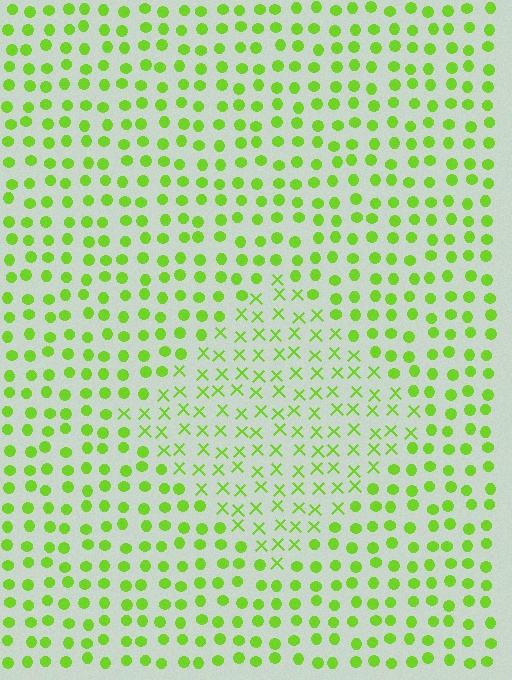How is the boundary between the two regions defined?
The boundary is defined by a change in element shape: X marks inside vs. circles outside. All elements share the same color and spacing.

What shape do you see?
I see a diamond.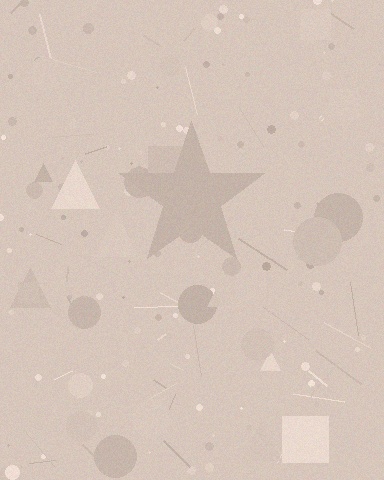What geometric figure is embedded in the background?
A star is embedded in the background.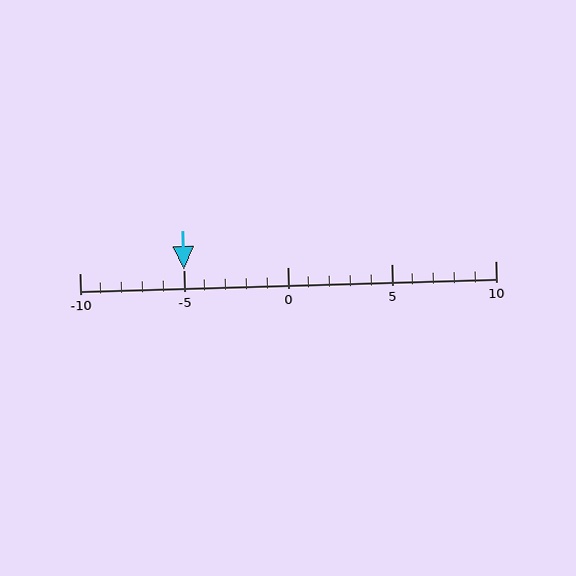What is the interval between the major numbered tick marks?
The major tick marks are spaced 5 units apart.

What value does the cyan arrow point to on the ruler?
The cyan arrow points to approximately -5.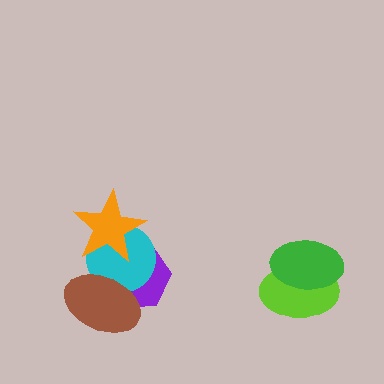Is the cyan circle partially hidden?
Yes, it is partially covered by another shape.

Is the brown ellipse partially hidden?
No, no other shape covers it.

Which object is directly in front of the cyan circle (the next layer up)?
The brown ellipse is directly in front of the cyan circle.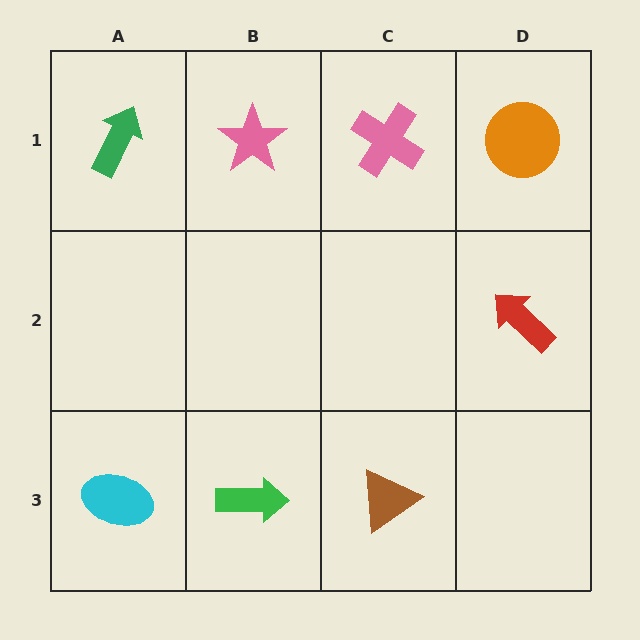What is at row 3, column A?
A cyan ellipse.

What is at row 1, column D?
An orange circle.